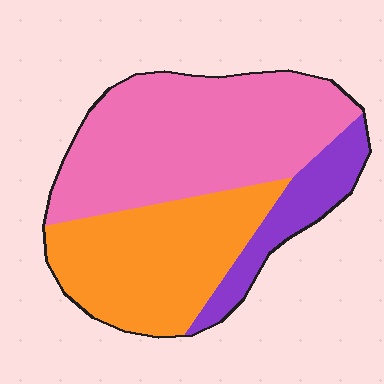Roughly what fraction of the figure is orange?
Orange covers about 35% of the figure.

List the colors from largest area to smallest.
From largest to smallest: pink, orange, purple.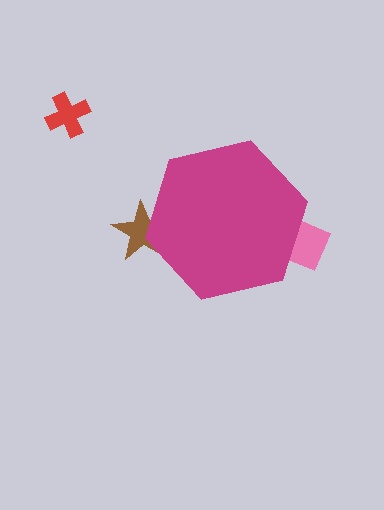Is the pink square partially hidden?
Yes, the pink square is partially hidden behind the magenta hexagon.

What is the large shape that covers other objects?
A magenta hexagon.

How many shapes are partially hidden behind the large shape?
2 shapes are partially hidden.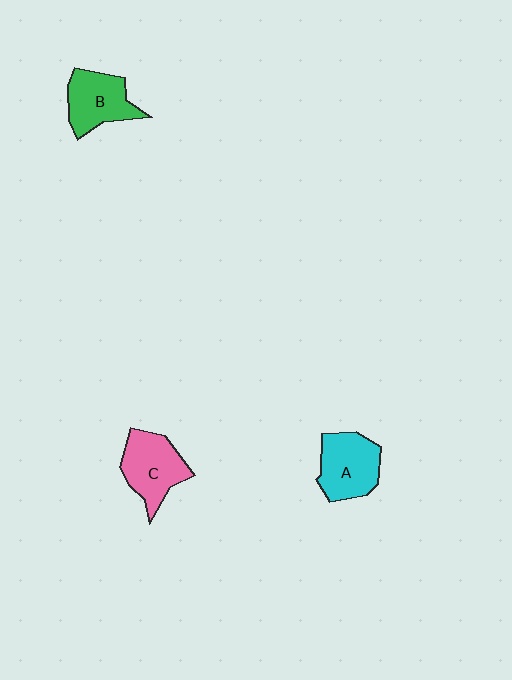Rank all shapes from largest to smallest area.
From largest to smallest: C (pink), A (cyan), B (green).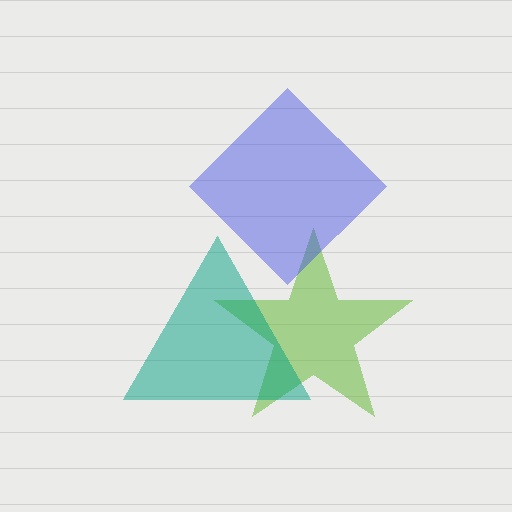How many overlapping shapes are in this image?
There are 3 overlapping shapes in the image.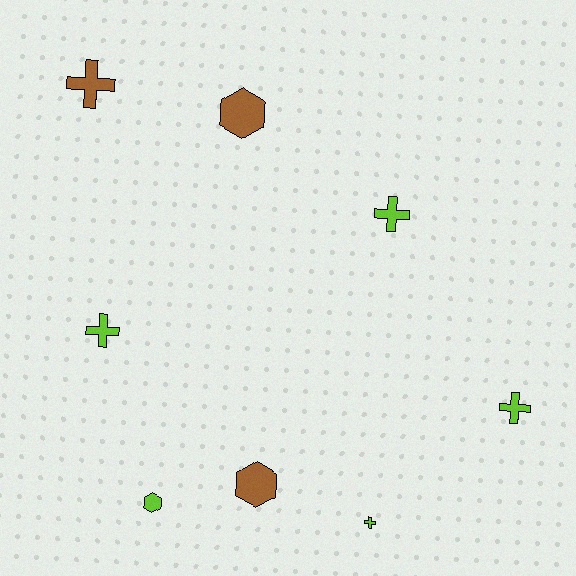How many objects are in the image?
There are 8 objects.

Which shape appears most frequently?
Cross, with 5 objects.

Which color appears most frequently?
Lime, with 5 objects.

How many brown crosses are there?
There is 1 brown cross.